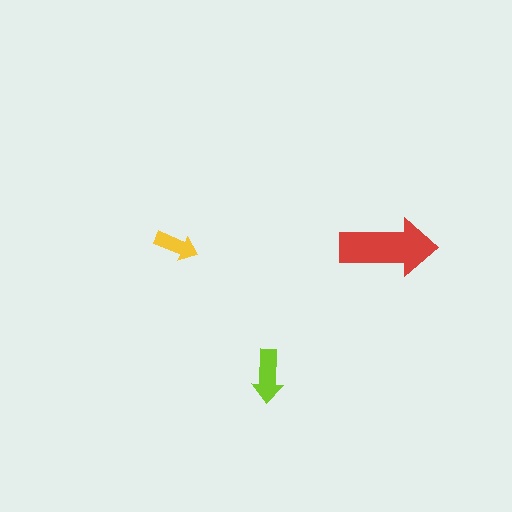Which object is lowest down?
The lime arrow is bottommost.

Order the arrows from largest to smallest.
the red one, the lime one, the yellow one.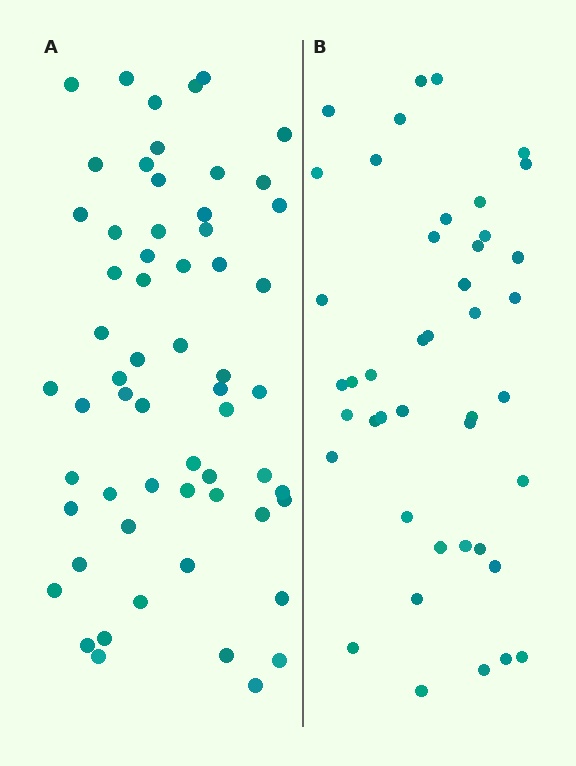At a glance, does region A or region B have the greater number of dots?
Region A (the left region) has more dots.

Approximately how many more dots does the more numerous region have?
Region A has approximately 15 more dots than region B.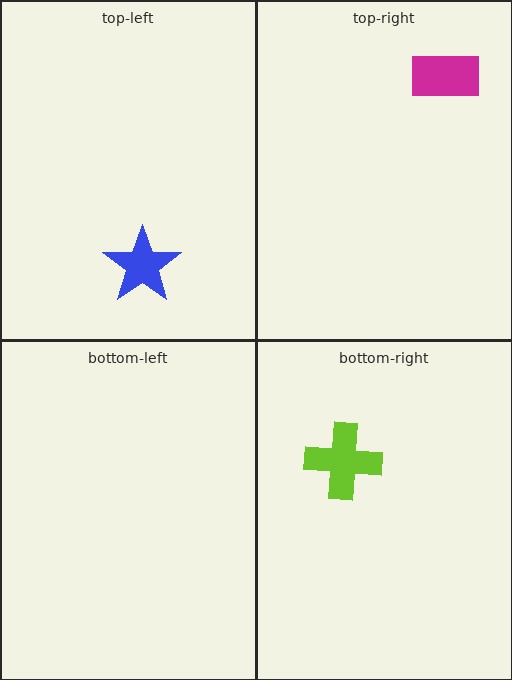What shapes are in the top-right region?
The magenta rectangle.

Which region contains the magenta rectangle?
The top-right region.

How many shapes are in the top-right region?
1.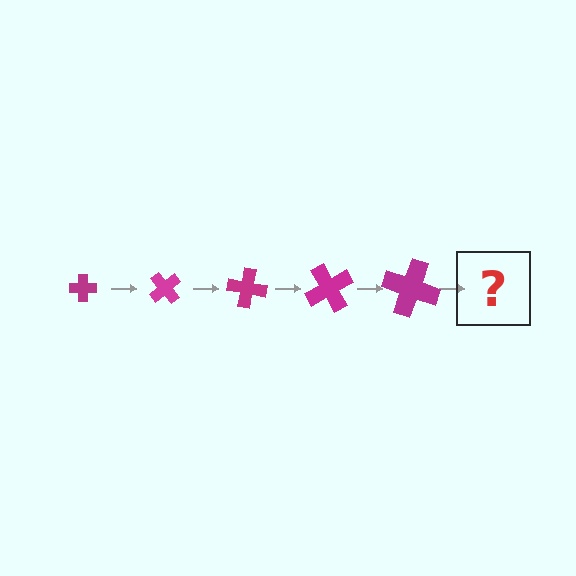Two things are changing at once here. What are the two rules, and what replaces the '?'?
The two rules are that the cross grows larger each step and it rotates 50 degrees each step. The '?' should be a cross, larger than the previous one and rotated 250 degrees from the start.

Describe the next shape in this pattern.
It should be a cross, larger than the previous one and rotated 250 degrees from the start.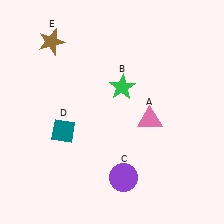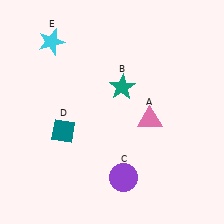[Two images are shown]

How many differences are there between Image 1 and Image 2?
There are 2 differences between the two images.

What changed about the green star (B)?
In Image 1, B is green. In Image 2, it changed to teal.